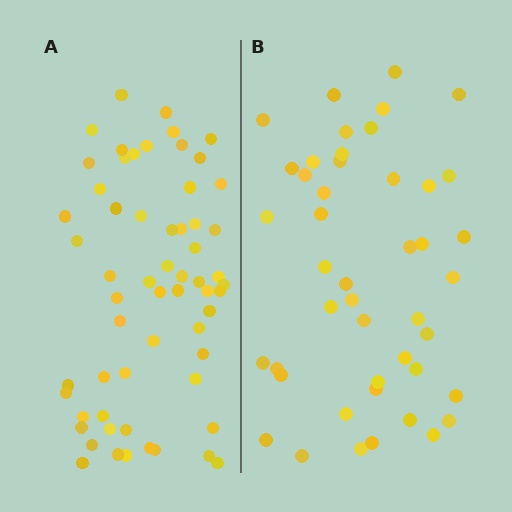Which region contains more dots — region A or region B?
Region A (the left region) has more dots.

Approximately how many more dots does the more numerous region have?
Region A has approximately 15 more dots than region B.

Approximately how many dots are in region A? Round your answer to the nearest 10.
About 60 dots.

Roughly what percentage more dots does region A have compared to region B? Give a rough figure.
About 35% more.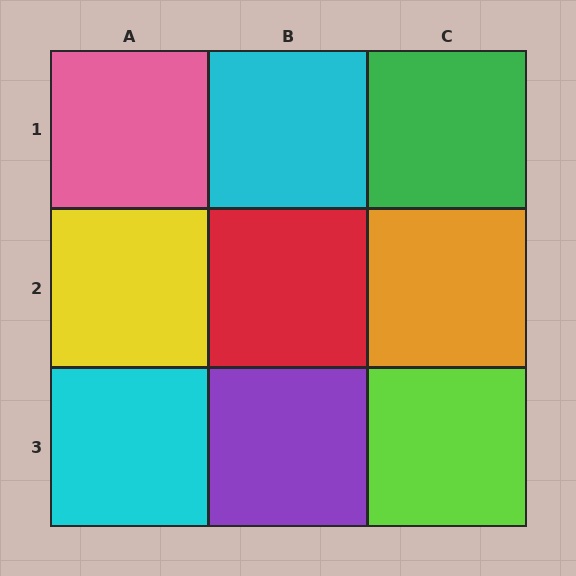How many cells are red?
1 cell is red.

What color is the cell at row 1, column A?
Pink.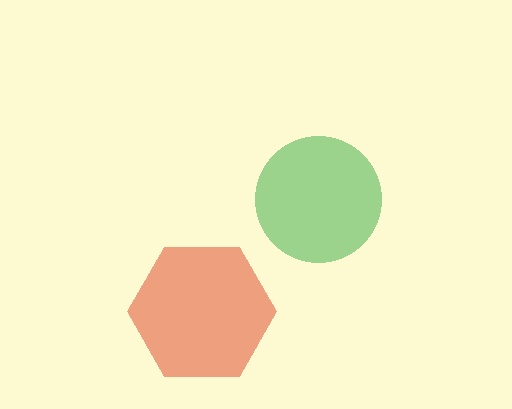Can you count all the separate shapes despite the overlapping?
Yes, there are 2 separate shapes.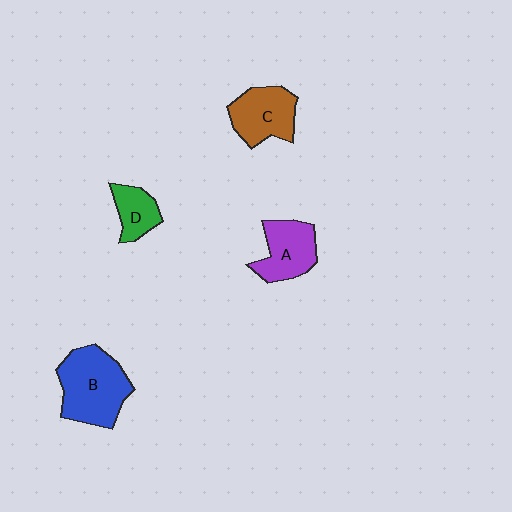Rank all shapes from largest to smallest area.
From largest to smallest: B (blue), C (brown), A (purple), D (green).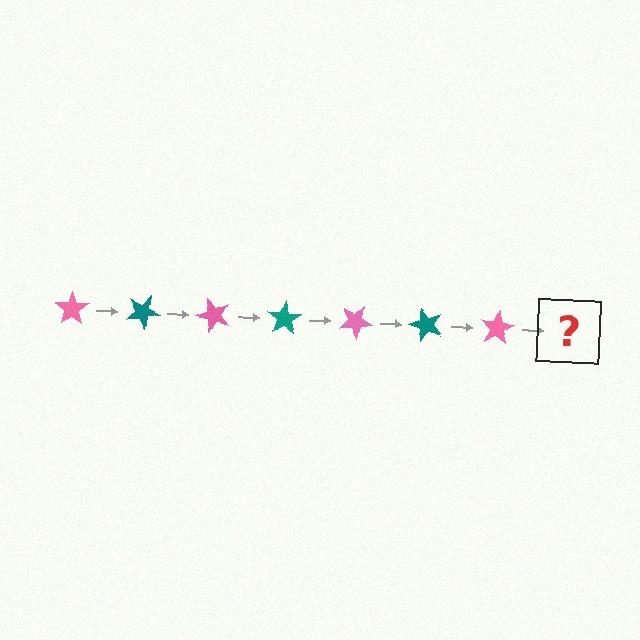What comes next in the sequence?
The next element should be a teal star, rotated 175 degrees from the start.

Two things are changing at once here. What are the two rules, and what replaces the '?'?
The two rules are that it rotates 25 degrees each step and the color cycles through pink and teal. The '?' should be a teal star, rotated 175 degrees from the start.